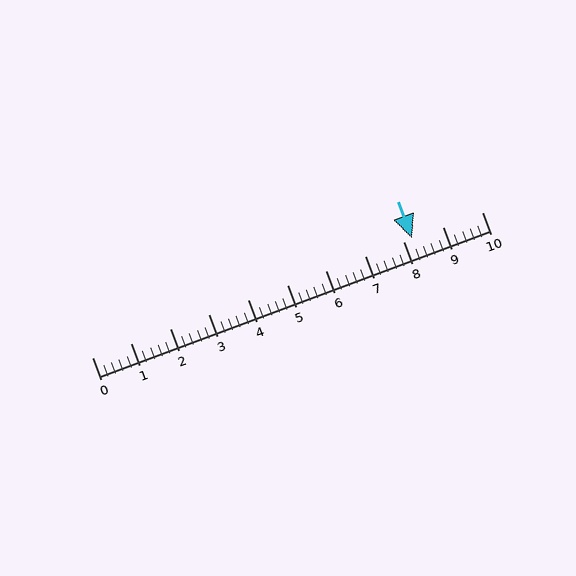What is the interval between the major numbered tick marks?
The major tick marks are spaced 1 units apart.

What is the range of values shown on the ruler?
The ruler shows values from 0 to 10.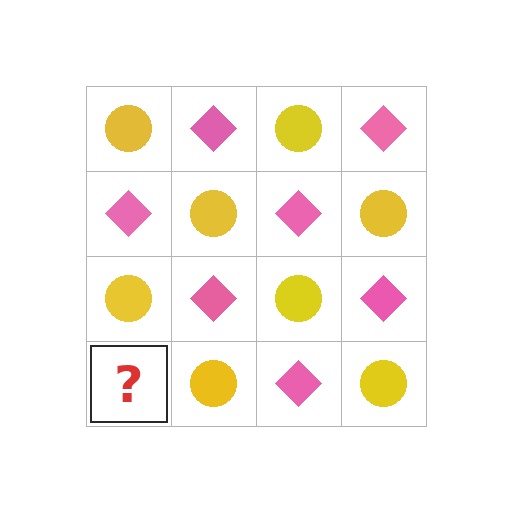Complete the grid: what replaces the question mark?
The question mark should be replaced with a pink diamond.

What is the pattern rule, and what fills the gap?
The rule is that it alternates yellow circle and pink diamond in a checkerboard pattern. The gap should be filled with a pink diamond.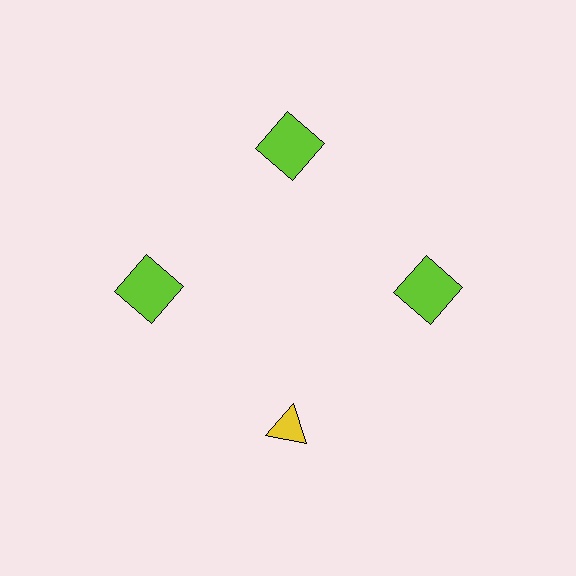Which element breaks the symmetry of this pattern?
The yellow triangle at roughly the 6 o'clock position breaks the symmetry. All other shapes are lime squares.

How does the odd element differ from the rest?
It differs in both color (yellow instead of lime) and shape (triangle instead of square).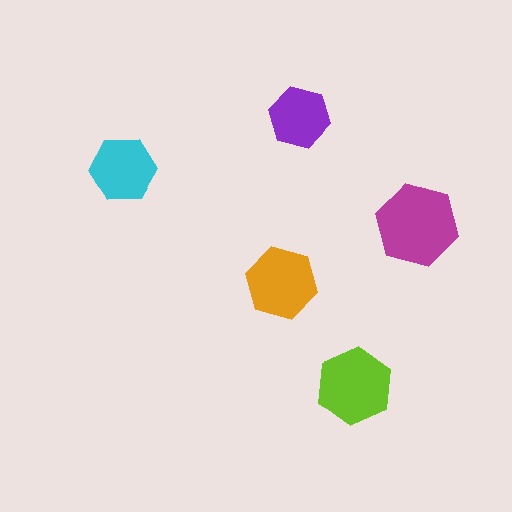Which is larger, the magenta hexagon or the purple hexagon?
The magenta one.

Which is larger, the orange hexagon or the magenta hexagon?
The magenta one.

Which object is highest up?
The purple hexagon is topmost.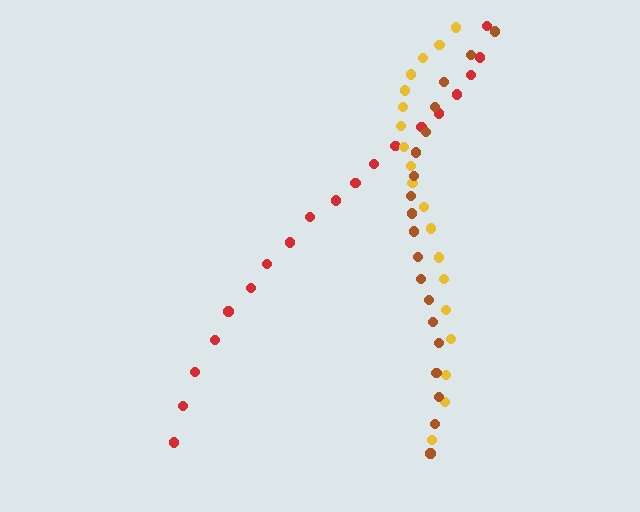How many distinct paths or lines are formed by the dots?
There are 3 distinct paths.